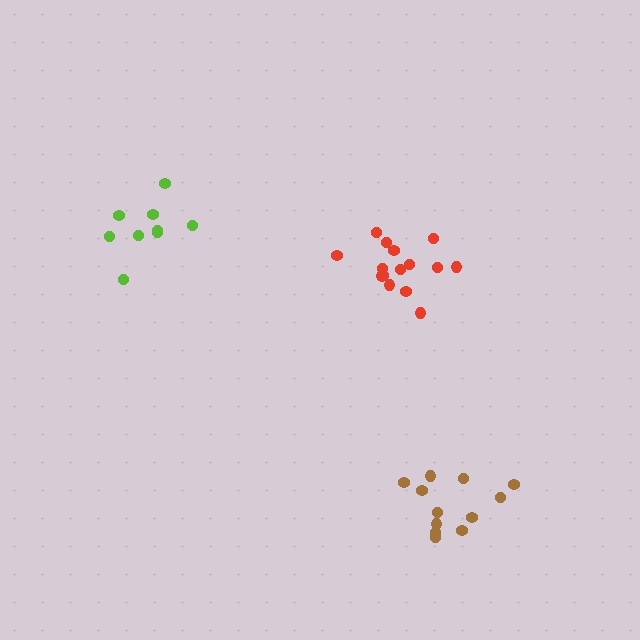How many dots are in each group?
Group 1: 15 dots, Group 2: 12 dots, Group 3: 9 dots (36 total).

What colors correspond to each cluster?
The clusters are colored: red, brown, lime.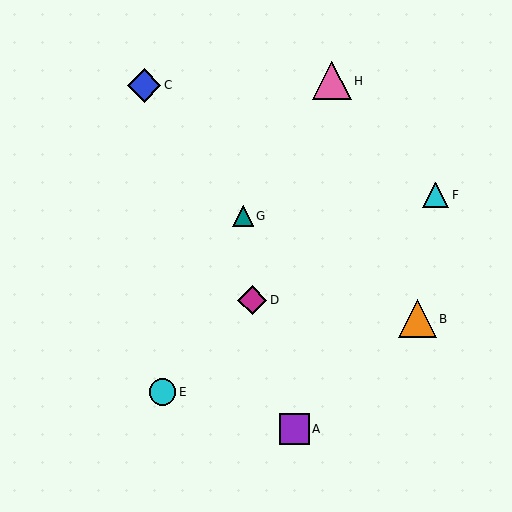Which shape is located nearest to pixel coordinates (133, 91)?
The blue diamond (labeled C) at (144, 85) is nearest to that location.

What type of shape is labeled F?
Shape F is a cyan triangle.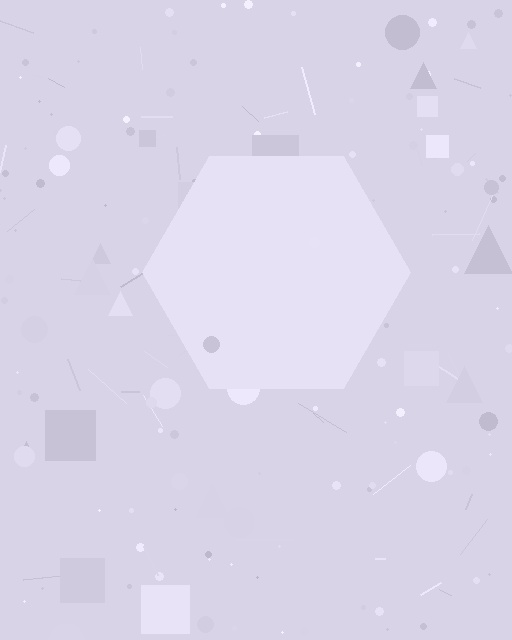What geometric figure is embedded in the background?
A hexagon is embedded in the background.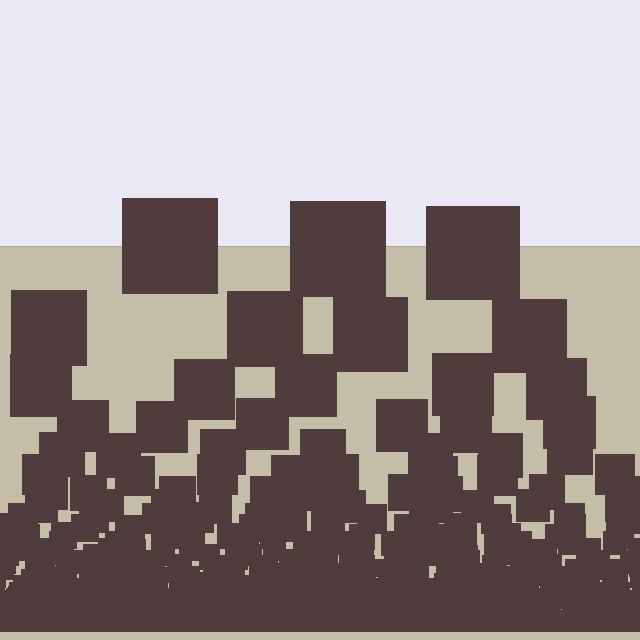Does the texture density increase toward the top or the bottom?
Density increases toward the bottom.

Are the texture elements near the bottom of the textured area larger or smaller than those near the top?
Smaller. The gradient is inverted — elements near the bottom are smaller and denser.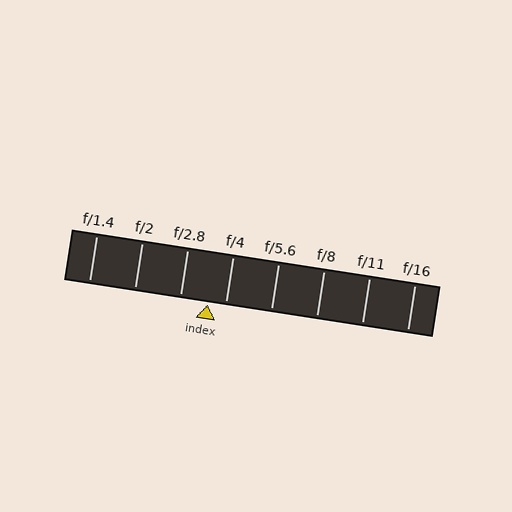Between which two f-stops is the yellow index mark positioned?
The index mark is between f/2.8 and f/4.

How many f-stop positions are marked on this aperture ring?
There are 8 f-stop positions marked.